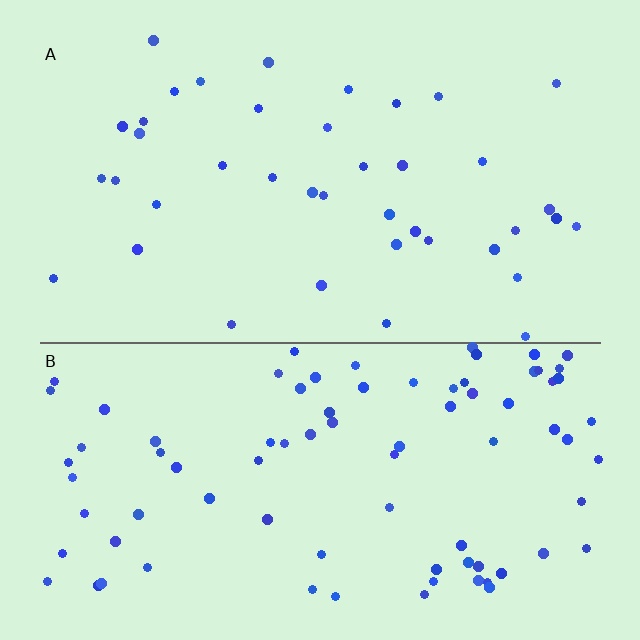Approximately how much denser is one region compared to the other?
Approximately 2.1× — region B over region A.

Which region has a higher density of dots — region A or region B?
B (the bottom).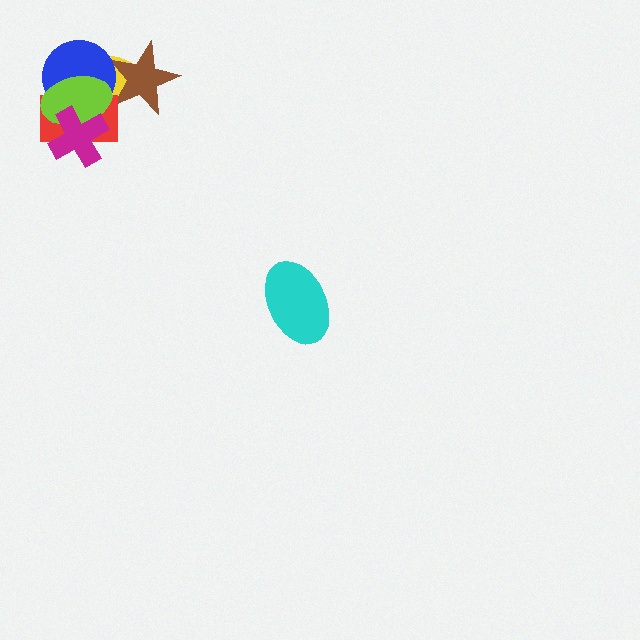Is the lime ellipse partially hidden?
Yes, it is partially covered by another shape.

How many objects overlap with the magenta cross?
3 objects overlap with the magenta cross.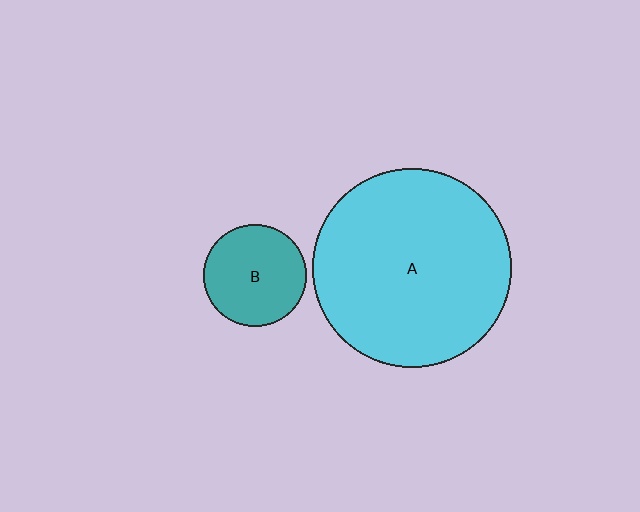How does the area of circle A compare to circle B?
Approximately 3.8 times.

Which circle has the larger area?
Circle A (cyan).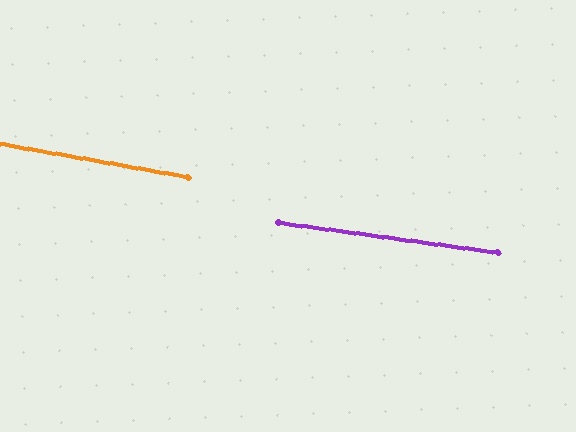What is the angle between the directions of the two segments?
Approximately 2 degrees.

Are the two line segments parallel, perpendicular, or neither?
Parallel — their directions differ by only 2.0°.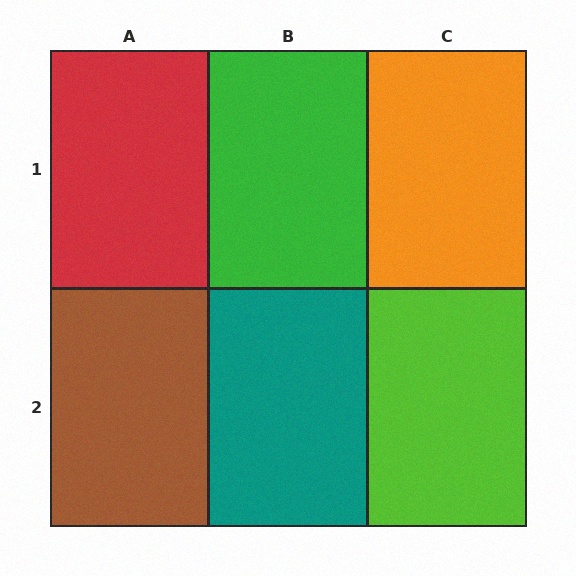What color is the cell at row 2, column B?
Teal.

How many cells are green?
1 cell is green.